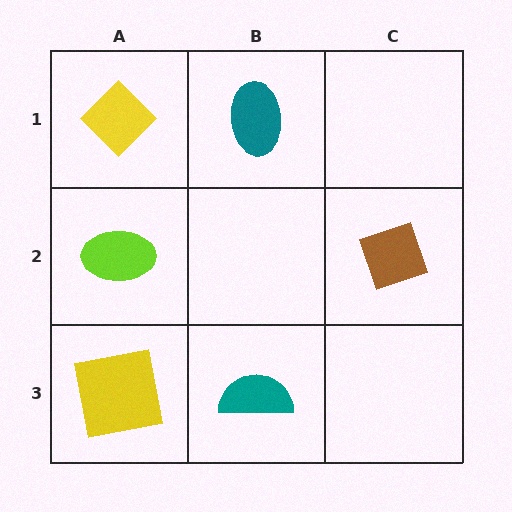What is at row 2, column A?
A lime ellipse.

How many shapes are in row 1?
2 shapes.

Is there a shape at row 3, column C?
No, that cell is empty.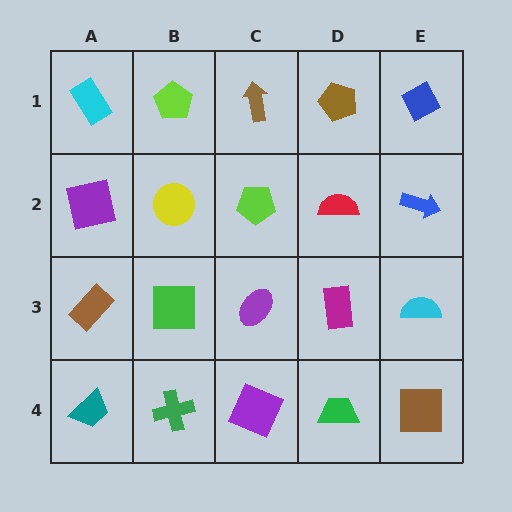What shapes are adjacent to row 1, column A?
A purple square (row 2, column A), a lime pentagon (row 1, column B).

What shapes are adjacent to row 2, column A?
A cyan rectangle (row 1, column A), a brown rectangle (row 3, column A), a yellow circle (row 2, column B).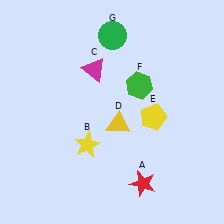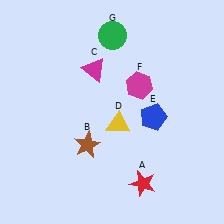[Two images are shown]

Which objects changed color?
B changed from yellow to brown. E changed from yellow to blue. F changed from green to magenta.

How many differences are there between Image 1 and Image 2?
There are 3 differences between the two images.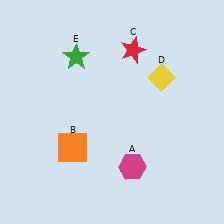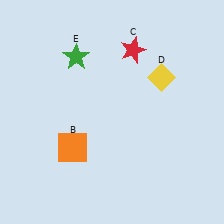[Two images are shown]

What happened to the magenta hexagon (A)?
The magenta hexagon (A) was removed in Image 2. It was in the bottom-right area of Image 1.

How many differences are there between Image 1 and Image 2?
There is 1 difference between the two images.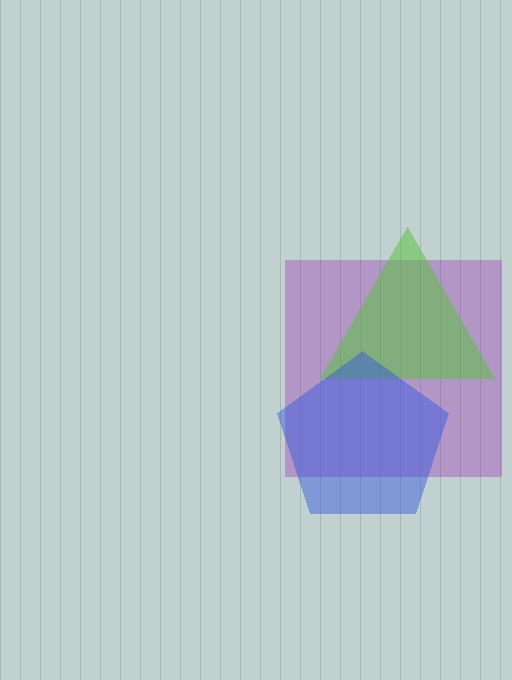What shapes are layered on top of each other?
The layered shapes are: a purple square, a lime triangle, a blue pentagon.